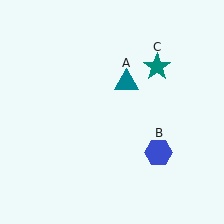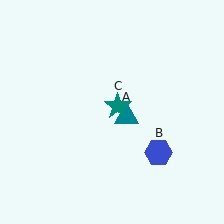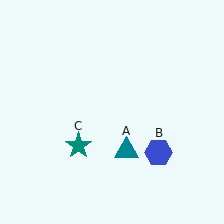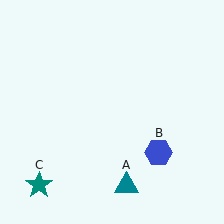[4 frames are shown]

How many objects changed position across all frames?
2 objects changed position: teal triangle (object A), teal star (object C).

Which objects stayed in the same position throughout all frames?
Blue hexagon (object B) remained stationary.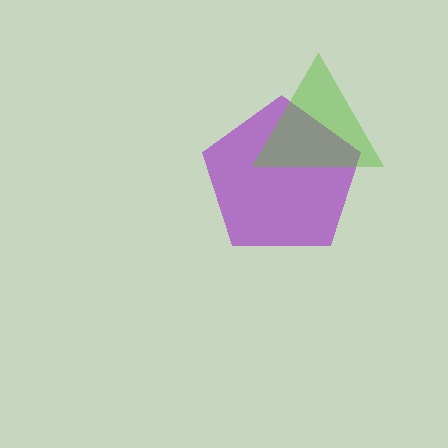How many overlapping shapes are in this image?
There are 2 overlapping shapes in the image.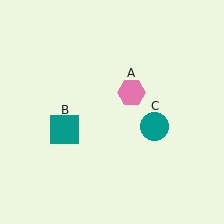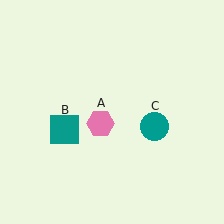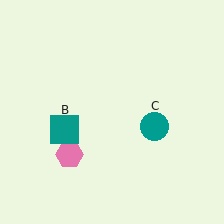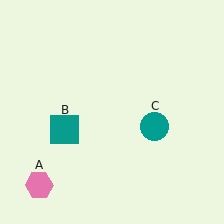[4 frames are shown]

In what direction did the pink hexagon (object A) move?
The pink hexagon (object A) moved down and to the left.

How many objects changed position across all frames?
1 object changed position: pink hexagon (object A).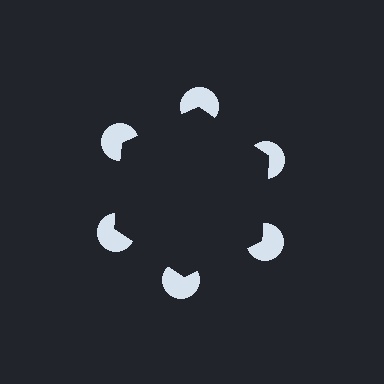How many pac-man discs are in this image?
There are 6 — one at each vertex of the illusory hexagon.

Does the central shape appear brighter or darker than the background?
It typically appears slightly darker than the background, even though no actual brightness change is drawn.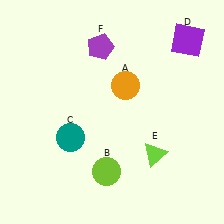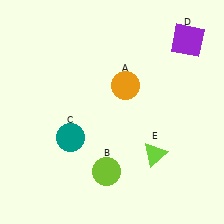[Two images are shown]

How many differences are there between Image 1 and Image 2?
There is 1 difference between the two images.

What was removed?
The purple pentagon (F) was removed in Image 2.